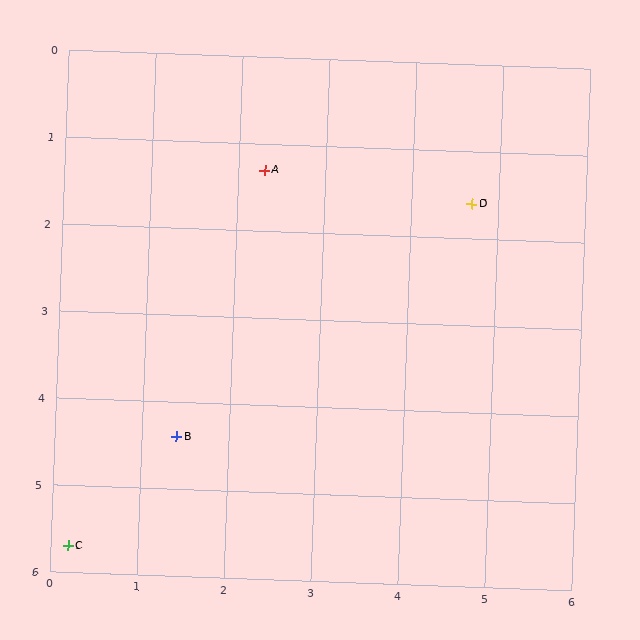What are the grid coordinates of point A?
Point A is at approximately (2.3, 1.3).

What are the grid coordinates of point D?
Point D is at approximately (4.7, 1.6).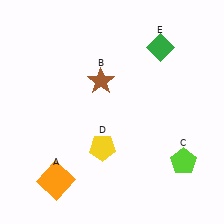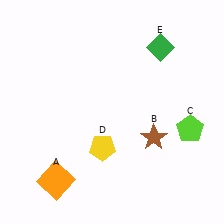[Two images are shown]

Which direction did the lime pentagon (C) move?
The lime pentagon (C) moved up.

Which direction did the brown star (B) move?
The brown star (B) moved down.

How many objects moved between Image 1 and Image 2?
2 objects moved between the two images.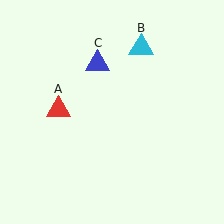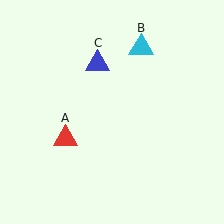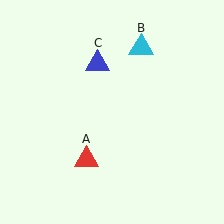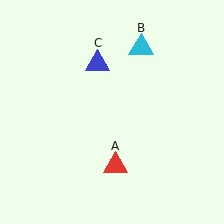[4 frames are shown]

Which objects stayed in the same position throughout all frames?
Cyan triangle (object B) and blue triangle (object C) remained stationary.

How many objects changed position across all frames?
1 object changed position: red triangle (object A).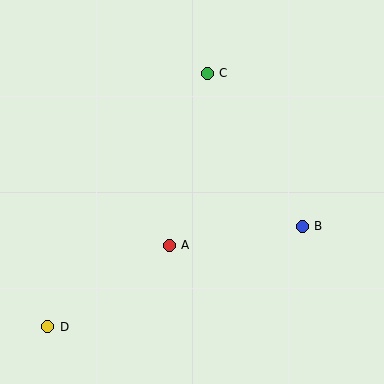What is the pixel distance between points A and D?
The distance between A and D is 147 pixels.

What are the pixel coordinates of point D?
Point D is at (48, 327).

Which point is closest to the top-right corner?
Point C is closest to the top-right corner.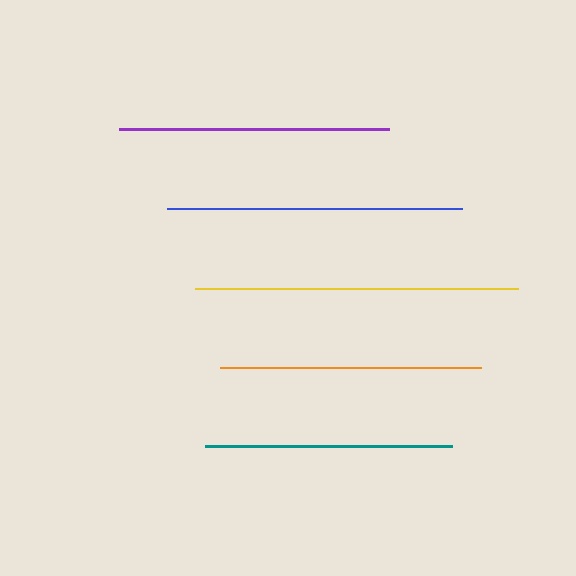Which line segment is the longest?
The yellow line is the longest at approximately 323 pixels.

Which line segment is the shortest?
The teal line is the shortest at approximately 248 pixels.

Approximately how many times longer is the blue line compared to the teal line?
The blue line is approximately 1.2 times the length of the teal line.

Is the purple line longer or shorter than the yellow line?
The yellow line is longer than the purple line.